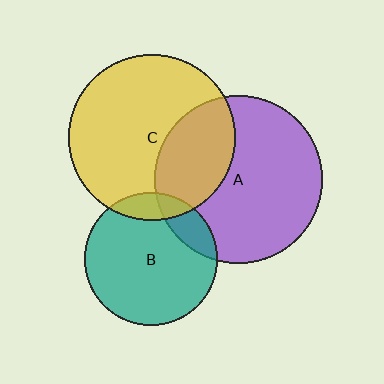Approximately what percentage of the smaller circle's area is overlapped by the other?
Approximately 10%.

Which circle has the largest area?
Circle A (purple).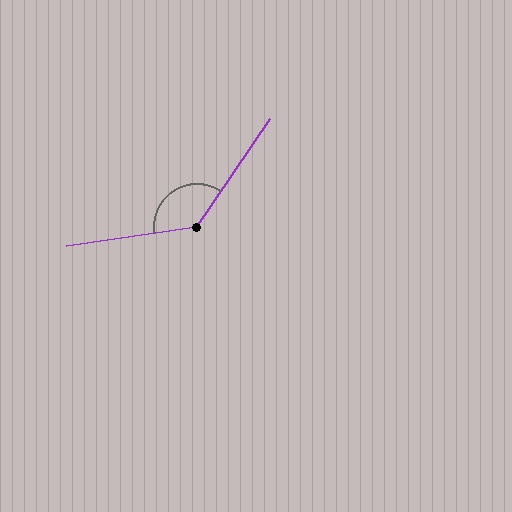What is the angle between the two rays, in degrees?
Approximately 133 degrees.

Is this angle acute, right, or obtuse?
It is obtuse.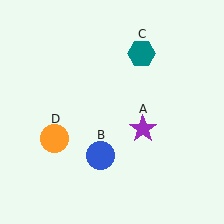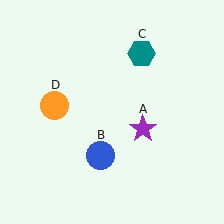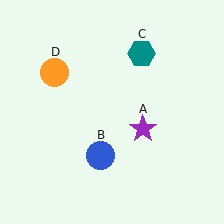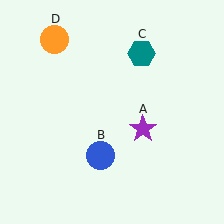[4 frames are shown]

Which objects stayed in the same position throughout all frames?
Purple star (object A) and blue circle (object B) and teal hexagon (object C) remained stationary.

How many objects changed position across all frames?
1 object changed position: orange circle (object D).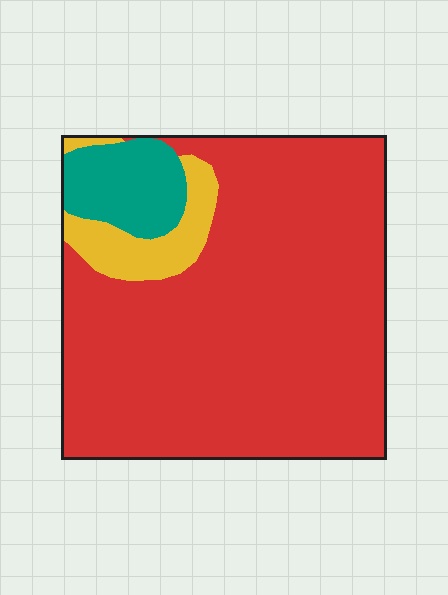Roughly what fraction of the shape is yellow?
Yellow takes up less than a sixth of the shape.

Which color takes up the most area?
Red, at roughly 80%.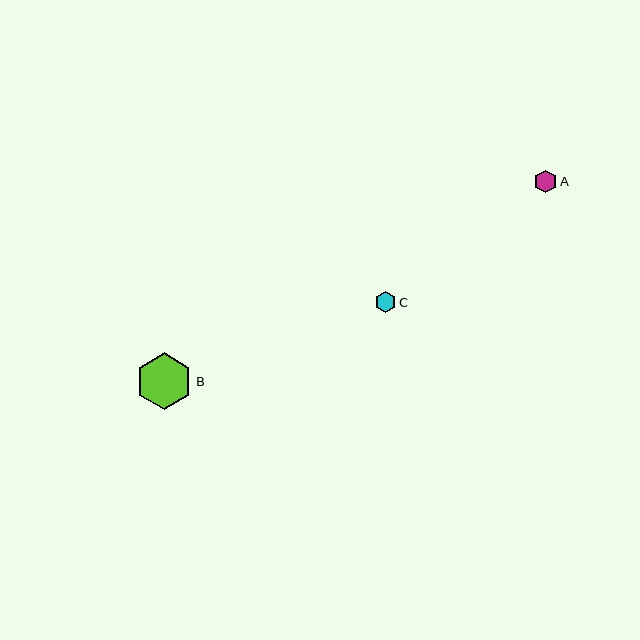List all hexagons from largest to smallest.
From largest to smallest: B, A, C.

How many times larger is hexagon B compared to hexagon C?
Hexagon B is approximately 2.7 times the size of hexagon C.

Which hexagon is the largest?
Hexagon B is the largest with a size of approximately 57 pixels.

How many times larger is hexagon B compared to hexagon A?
Hexagon B is approximately 2.5 times the size of hexagon A.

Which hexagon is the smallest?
Hexagon C is the smallest with a size of approximately 21 pixels.